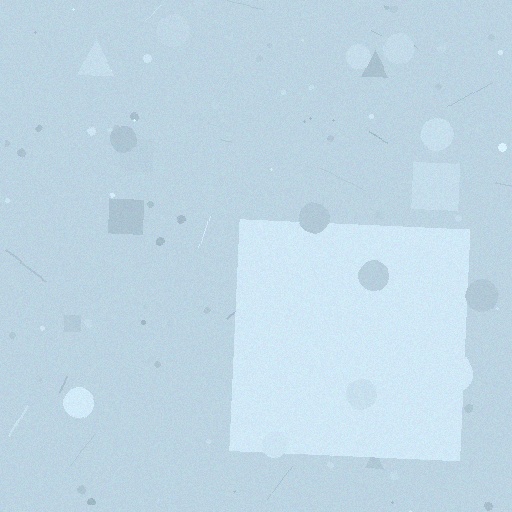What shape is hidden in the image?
A square is hidden in the image.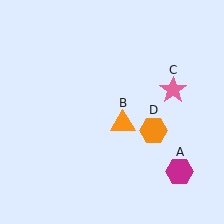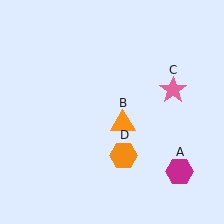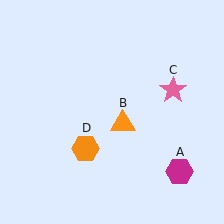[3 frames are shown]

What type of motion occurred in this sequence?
The orange hexagon (object D) rotated clockwise around the center of the scene.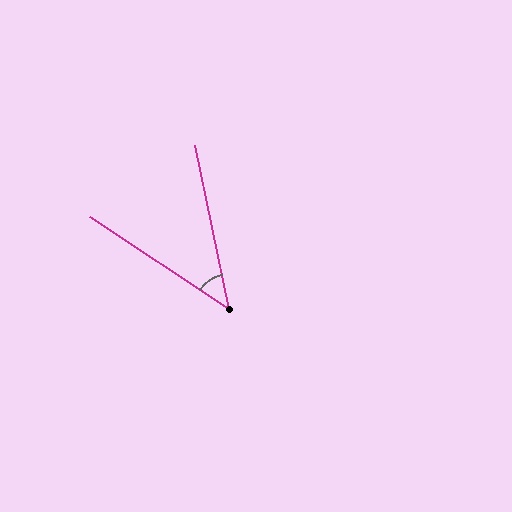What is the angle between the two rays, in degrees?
Approximately 45 degrees.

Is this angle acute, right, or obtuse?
It is acute.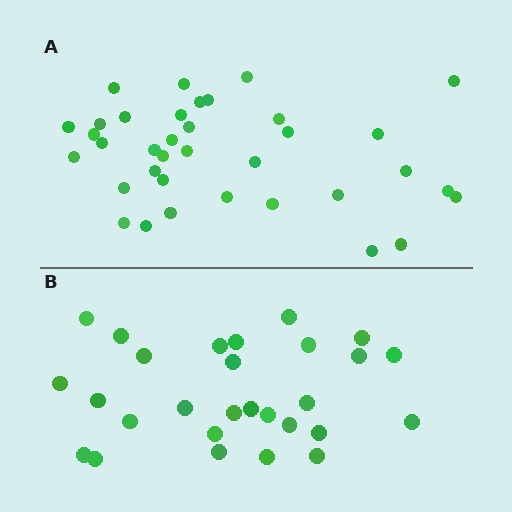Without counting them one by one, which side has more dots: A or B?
Region A (the top region) has more dots.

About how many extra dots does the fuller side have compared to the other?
Region A has roughly 8 or so more dots than region B.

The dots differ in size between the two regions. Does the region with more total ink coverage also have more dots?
No. Region B has more total ink coverage because its dots are larger, but region A actually contains more individual dots. Total area can be misleading — the number of items is what matters here.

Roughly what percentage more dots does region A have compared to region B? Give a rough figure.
About 30% more.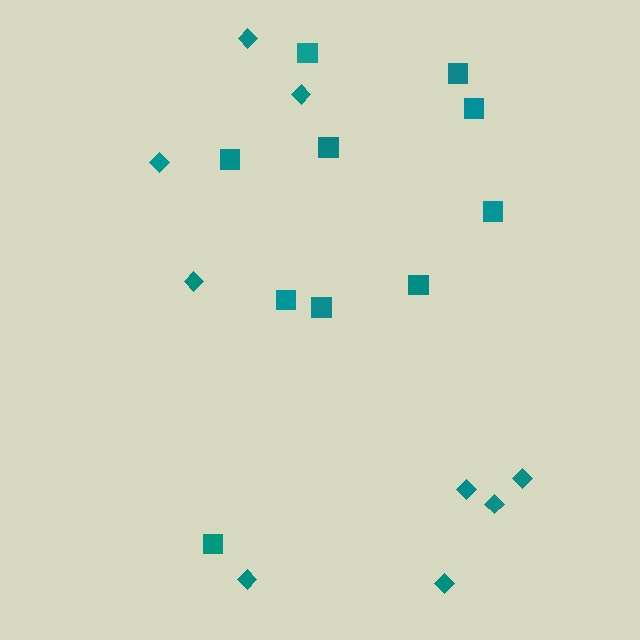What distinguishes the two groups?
There are 2 groups: one group of diamonds (9) and one group of squares (10).